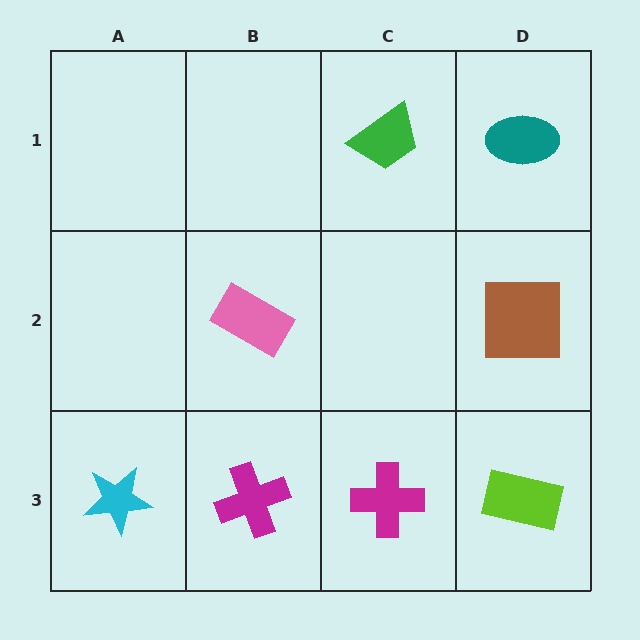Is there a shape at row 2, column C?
No, that cell is empty.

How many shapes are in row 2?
2 shapes.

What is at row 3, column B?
A magenta cross.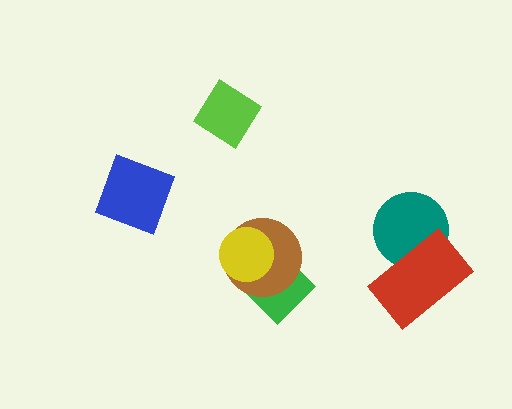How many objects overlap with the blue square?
0 objects overlap with the blue square.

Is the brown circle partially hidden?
Yes, it is partially covered by another shape.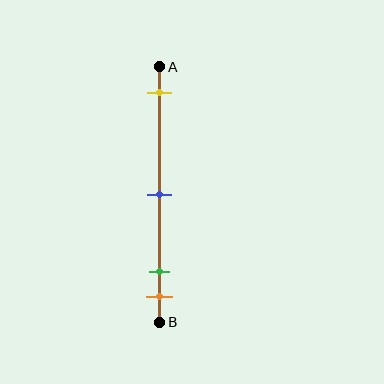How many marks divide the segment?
There are 4 marks dividing the segment.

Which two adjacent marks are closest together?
The green and orange marks are the closest adjacent pair.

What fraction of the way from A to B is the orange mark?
The orange mark is approximately 90% (0.9) of the way from A to B.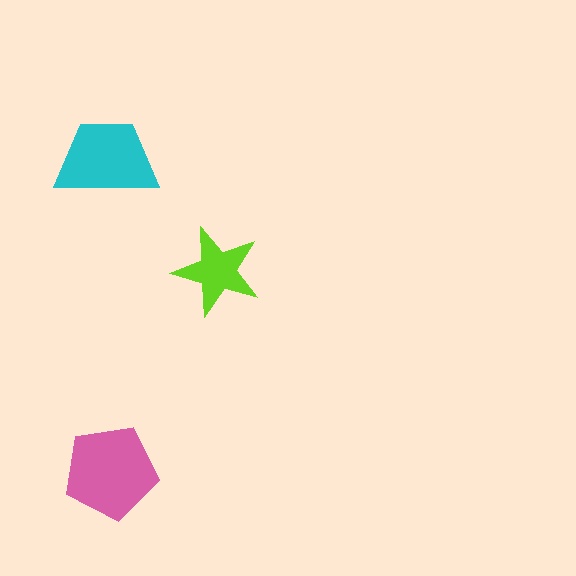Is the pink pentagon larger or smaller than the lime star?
Larger.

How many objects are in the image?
There are 3 objects in the image.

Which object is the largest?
The pink pentagon.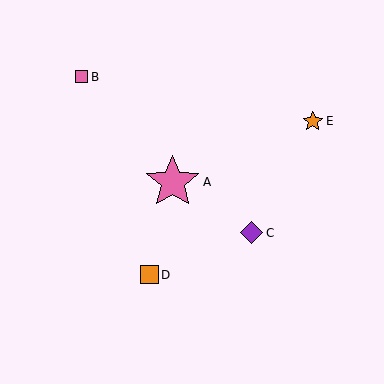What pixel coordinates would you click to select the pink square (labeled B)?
Click at (82, 77) to select the pink square B.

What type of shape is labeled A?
Shape A is a pink star.